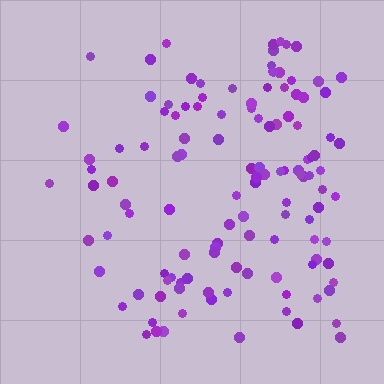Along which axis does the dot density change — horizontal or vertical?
Horizontal.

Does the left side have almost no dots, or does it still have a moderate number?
Still a moderate number, just noticeably fewer than the right.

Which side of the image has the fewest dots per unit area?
The left.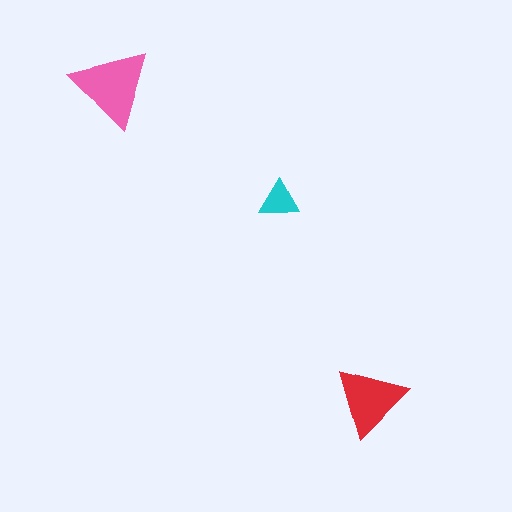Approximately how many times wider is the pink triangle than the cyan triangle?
About 2 times wider.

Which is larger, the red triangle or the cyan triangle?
The red one.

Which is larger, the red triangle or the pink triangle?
The pink one.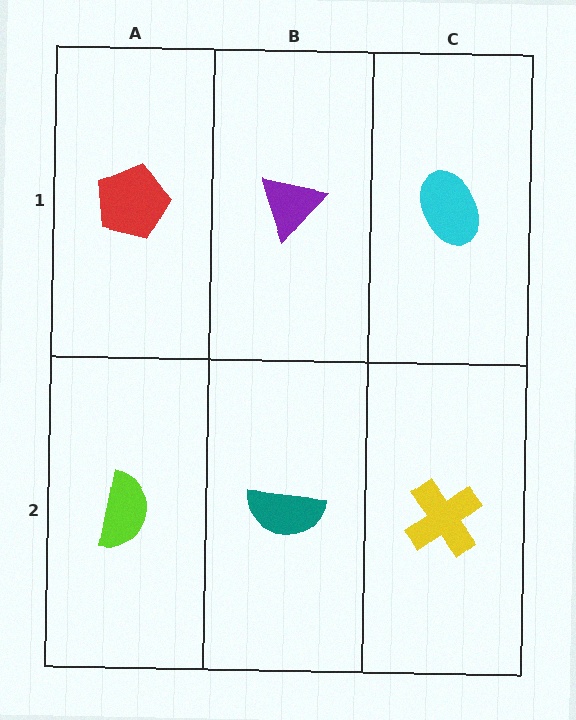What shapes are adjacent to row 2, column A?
A red pentagon (row 1, column A), a teal semicircle (row 2, column B).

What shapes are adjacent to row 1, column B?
A teal semicircle (row 2, column B), a red pentagon (row 1, column A), a cyan ellipse (row 1, column C).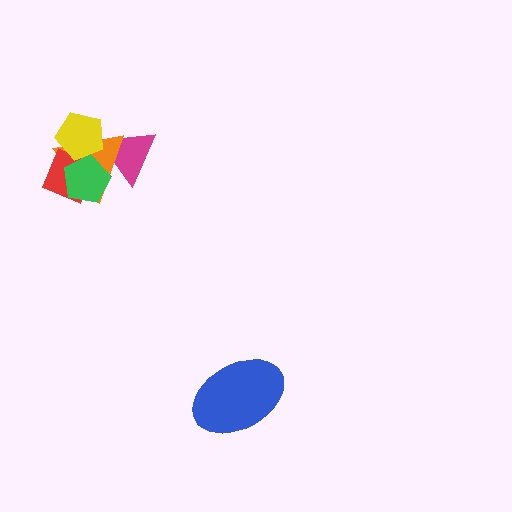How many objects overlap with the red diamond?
3 objects overlap with the red diamond.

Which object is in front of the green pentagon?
The yellow pentagon is in front of the green pentagon.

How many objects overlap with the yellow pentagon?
4 objects overlap with the yellow pentagon.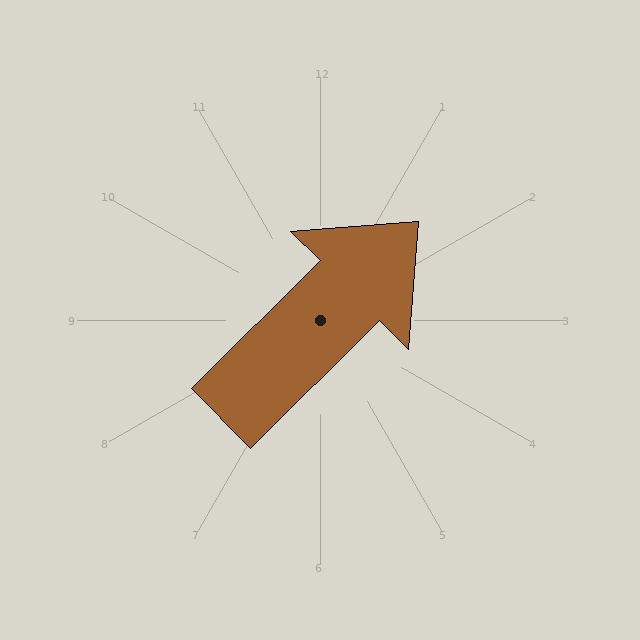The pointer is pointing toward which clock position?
Roughly 2 o'clock.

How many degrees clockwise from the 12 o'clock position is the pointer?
Approximately 45 degrees.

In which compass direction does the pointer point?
Northeast.